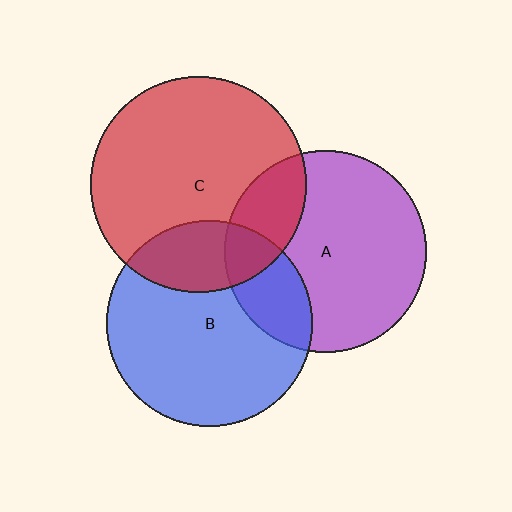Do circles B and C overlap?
Yes.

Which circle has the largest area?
Circle C (red).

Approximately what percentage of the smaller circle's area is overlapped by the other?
Approximately 25%.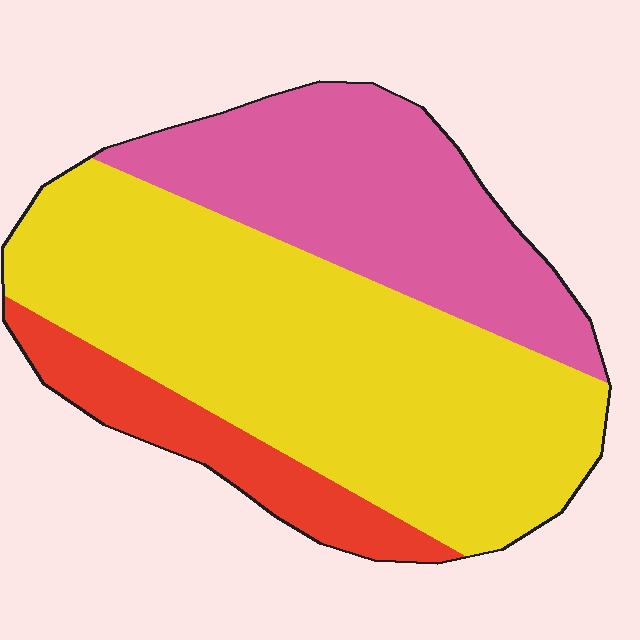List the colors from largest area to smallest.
From largest to smallest: yellow, pink, red.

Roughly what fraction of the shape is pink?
Pink takes up about one third (1/3) of the shape.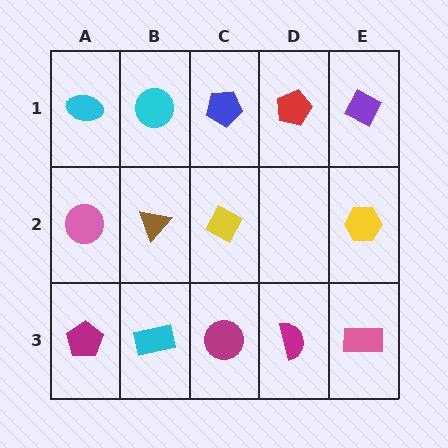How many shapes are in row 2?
4 shapes.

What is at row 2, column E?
A yellow hexagon.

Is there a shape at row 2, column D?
No, that cell is empty.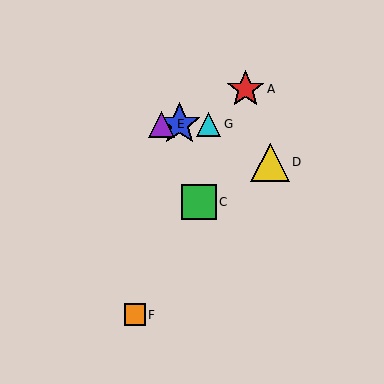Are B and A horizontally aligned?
No, B is at y≈124 and A is at y≈89.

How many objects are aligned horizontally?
3 objects (B, E, G) are aligned horizontally.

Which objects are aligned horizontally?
Objects B, E, G are aligned horizontally.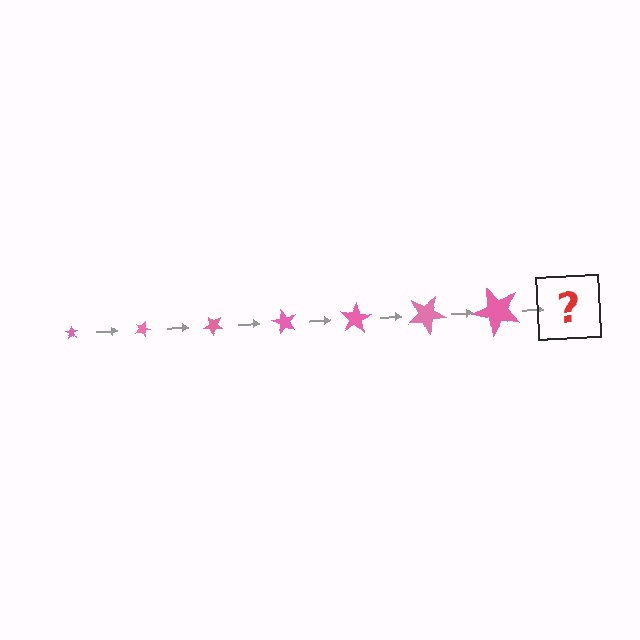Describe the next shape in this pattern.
It should be a star, larger than the previous one and rotated 140 degrees from the start.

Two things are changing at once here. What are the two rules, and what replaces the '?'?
The two rules are that the star grows larger each step and it rotates 20 degrees each step. The '?' should be a star, larger than the previous one and rotated 140 degrees from the start.